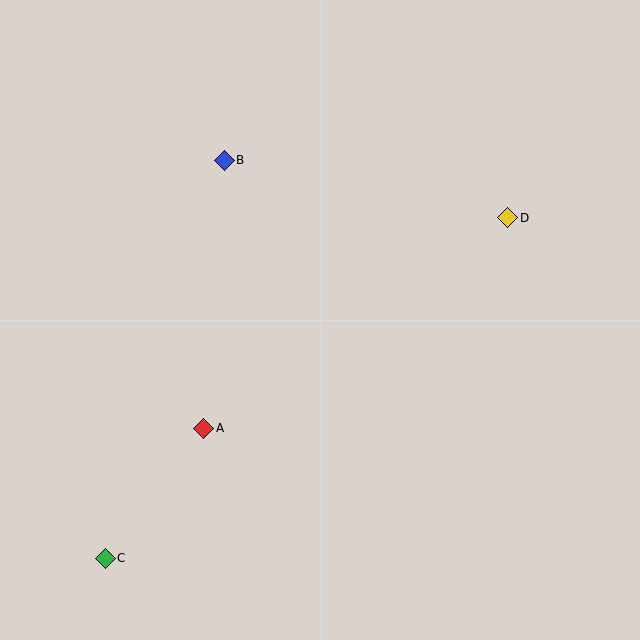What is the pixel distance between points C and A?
The distance between C and A is 163 pixels.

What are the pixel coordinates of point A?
Point A is at (204, 428).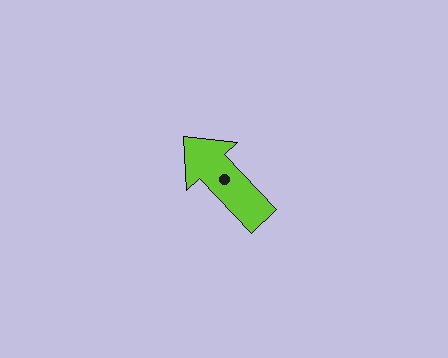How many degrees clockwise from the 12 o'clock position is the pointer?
Approximately 316 degrees.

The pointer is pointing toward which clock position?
Roughly 11 o'clock.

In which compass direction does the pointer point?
Northwest.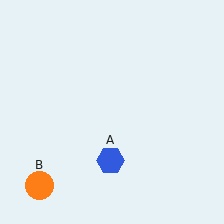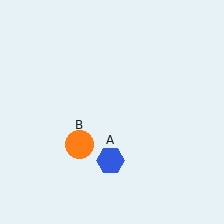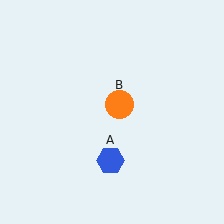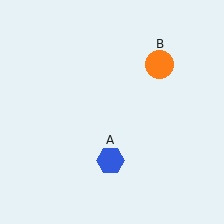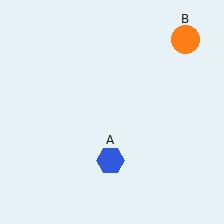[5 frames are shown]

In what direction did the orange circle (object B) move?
The orange circle (object B) moved up and to the right.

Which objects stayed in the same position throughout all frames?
Blue hexagon (object A) remained stationary.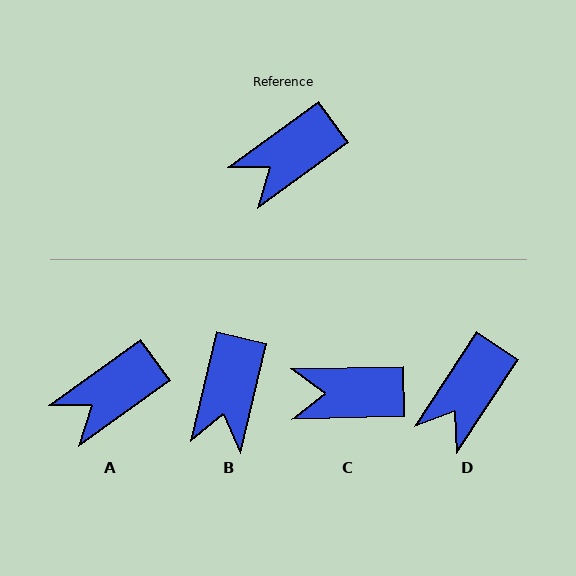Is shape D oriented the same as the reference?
No, it is off by about 21 degrees.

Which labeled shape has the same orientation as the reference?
A.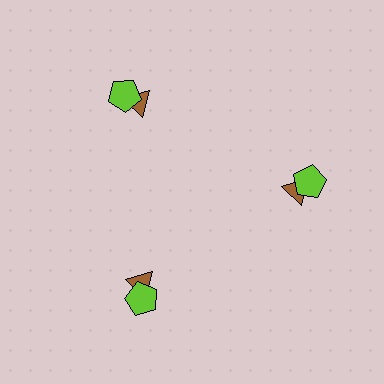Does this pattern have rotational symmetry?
Yes, this pattern has 3-fold rotational symmetry. It looks the same after rotating 120 degrees around the center.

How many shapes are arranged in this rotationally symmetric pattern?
There are 6 shapes, arranged in 3 groups of 2.